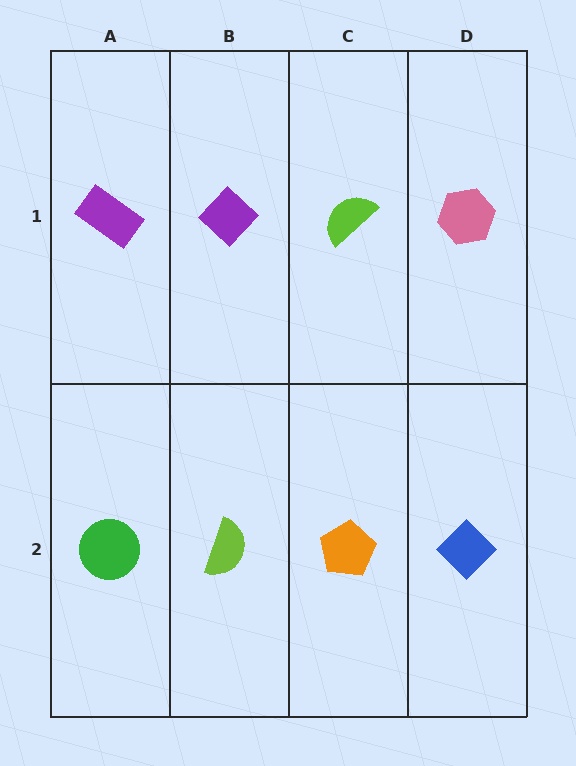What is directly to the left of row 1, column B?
A purple rectangle.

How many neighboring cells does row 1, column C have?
3.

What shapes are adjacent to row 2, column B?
A purple diamond (row 1, column B), a green circle (row 2, column A), an orange pentagon (row 2, column C).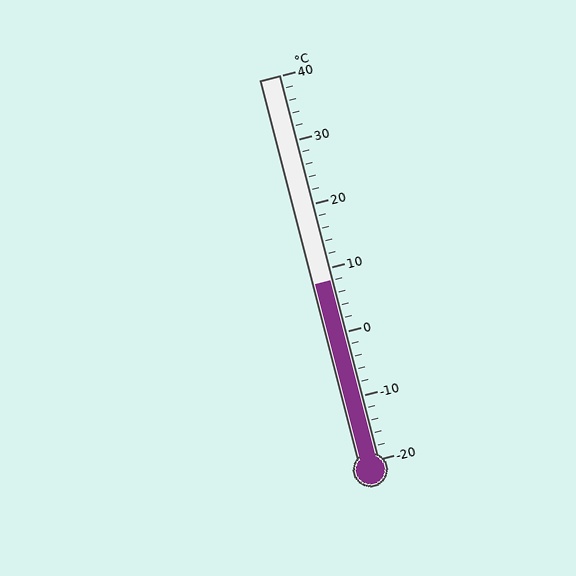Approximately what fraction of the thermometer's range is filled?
The thermometer is filled to approximately 45% of its range.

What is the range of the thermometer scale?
The thermometer scale ranges from -20°C to 40°C.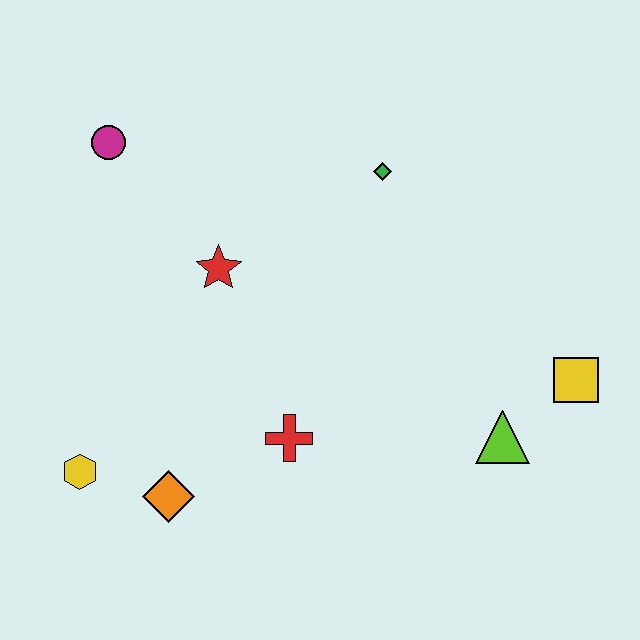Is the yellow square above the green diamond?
No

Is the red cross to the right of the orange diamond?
Yes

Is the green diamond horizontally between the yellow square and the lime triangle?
No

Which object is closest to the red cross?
The orange diamond is closest to the red cross.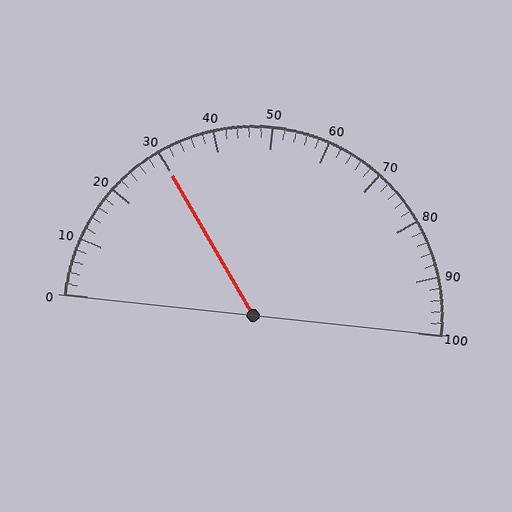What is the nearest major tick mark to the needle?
The nearest major tick mark is 30.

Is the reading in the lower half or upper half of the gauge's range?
The reading is in the lower half of the range (0 to 100).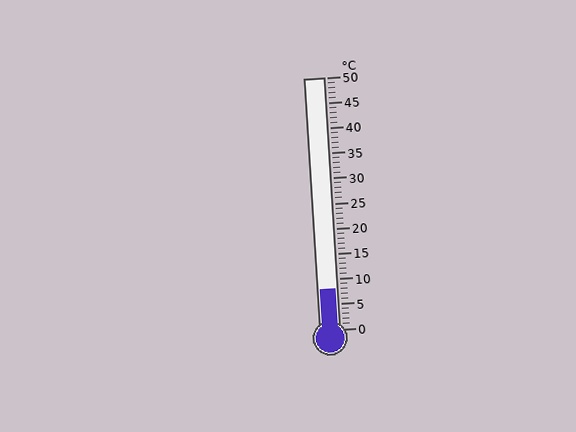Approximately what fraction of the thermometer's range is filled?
The thermometer is filled to approximately 15% of its range.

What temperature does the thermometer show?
The thermometer shows approximately 8°C.